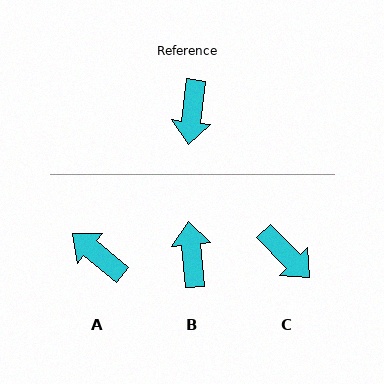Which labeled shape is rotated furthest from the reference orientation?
B, about 167 degrees away.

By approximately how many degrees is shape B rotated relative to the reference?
Approximately 167 degrees clockwise.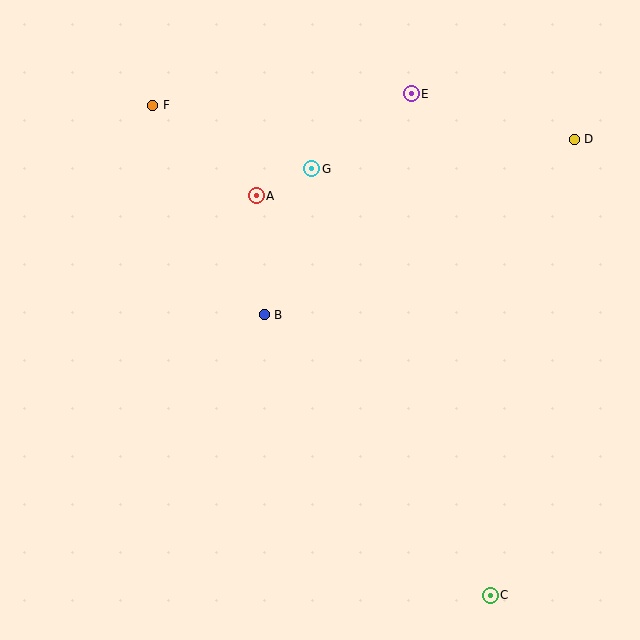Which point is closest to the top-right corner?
Point D is closest to the top-right corner.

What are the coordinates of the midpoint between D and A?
The midpoint between D and A is at (415, 167).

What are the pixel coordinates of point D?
Point D is at (574, 139).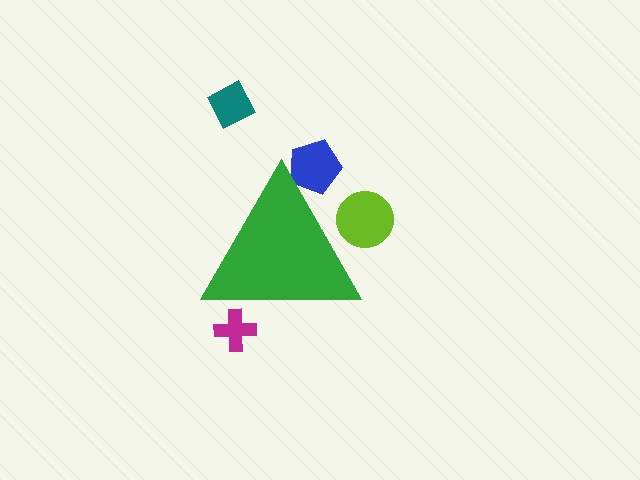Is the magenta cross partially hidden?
Yes, the magenta cross is partially hidden behind the green triangle.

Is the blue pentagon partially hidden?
Yes, the blue pentagon is partially hidden behind the green triangle.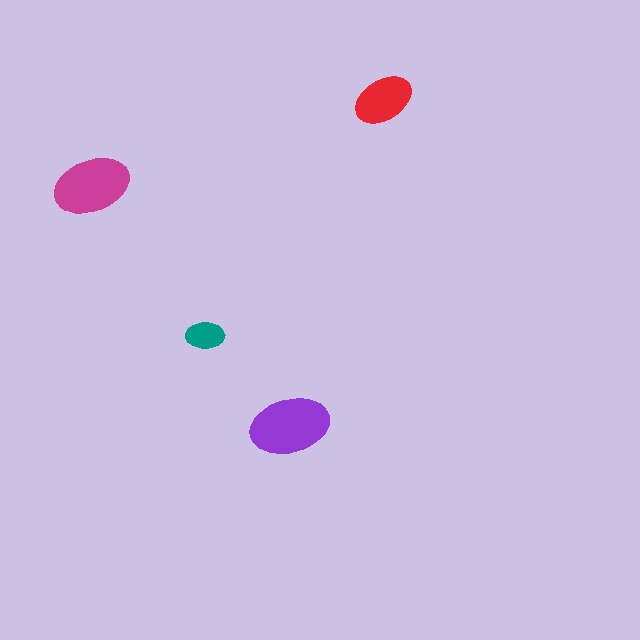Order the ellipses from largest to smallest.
the purple one, the magenta one, the red one, the teal one.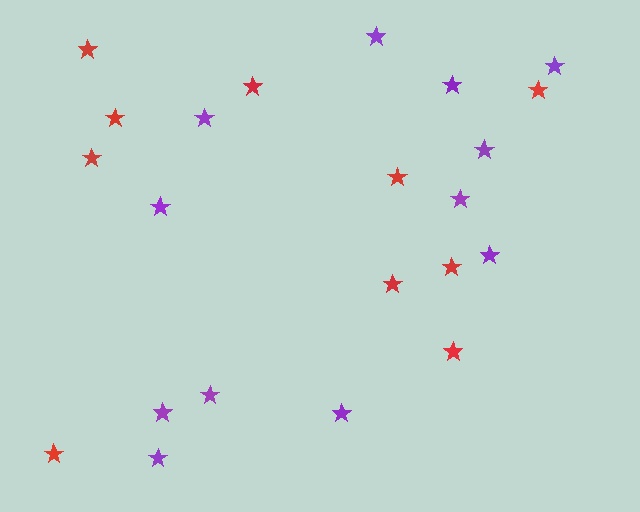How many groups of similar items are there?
There are 2 groups: one group of purple stars (12) and one group of red stars (10).